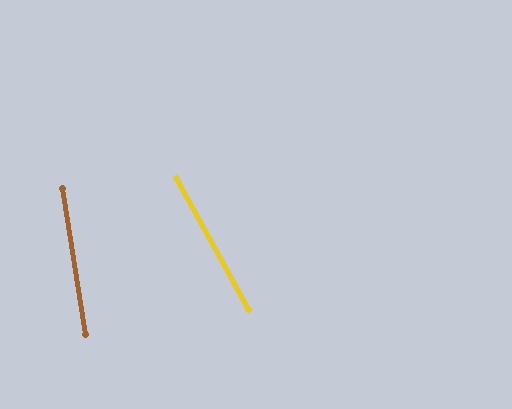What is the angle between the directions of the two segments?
Approximately 19 degrees.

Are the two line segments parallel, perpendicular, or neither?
Neither parallel nor perpendicular — they differ by about 19°.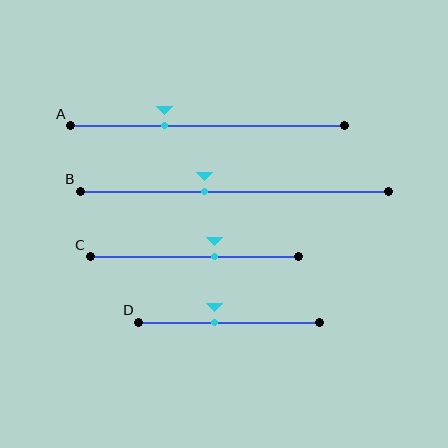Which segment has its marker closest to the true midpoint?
Segment D has its marker closest to the true midpoint.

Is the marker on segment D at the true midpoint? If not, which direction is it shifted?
No, the marker on segment D is shifted to the left by about 8% of the segment length.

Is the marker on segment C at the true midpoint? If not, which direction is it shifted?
No, the marker on segment C is shifted to the right by about 10% of the segment length.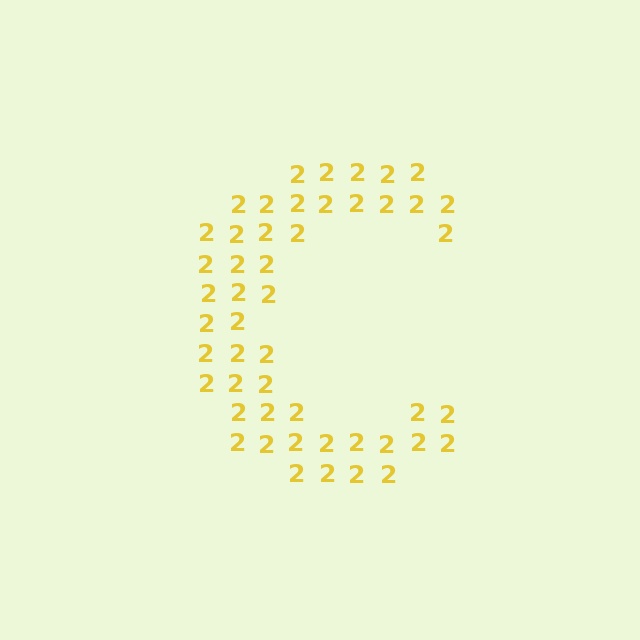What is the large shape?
The large shape is the letter C.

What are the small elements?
The small elements are digit 2's.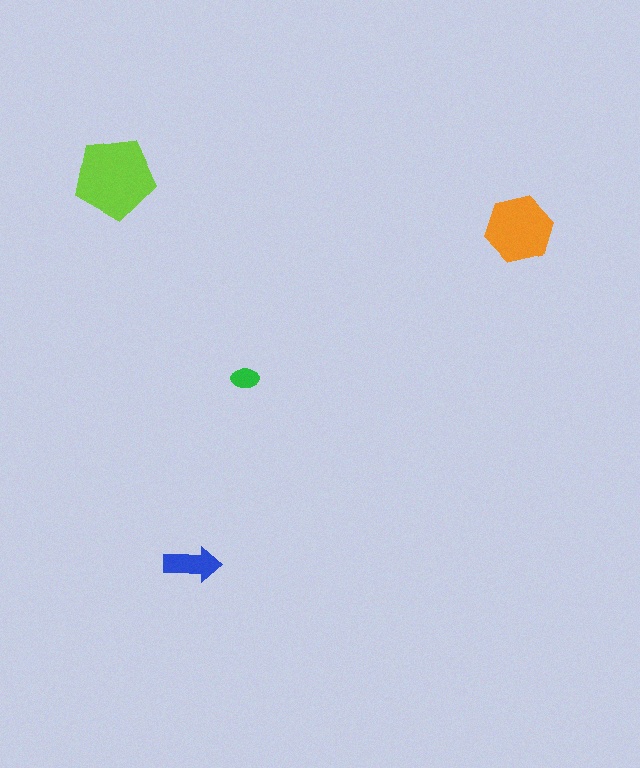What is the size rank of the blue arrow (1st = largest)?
3rd.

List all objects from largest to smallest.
The lime pentagon, the orange hexagon, the blue arrow, the green ellipse.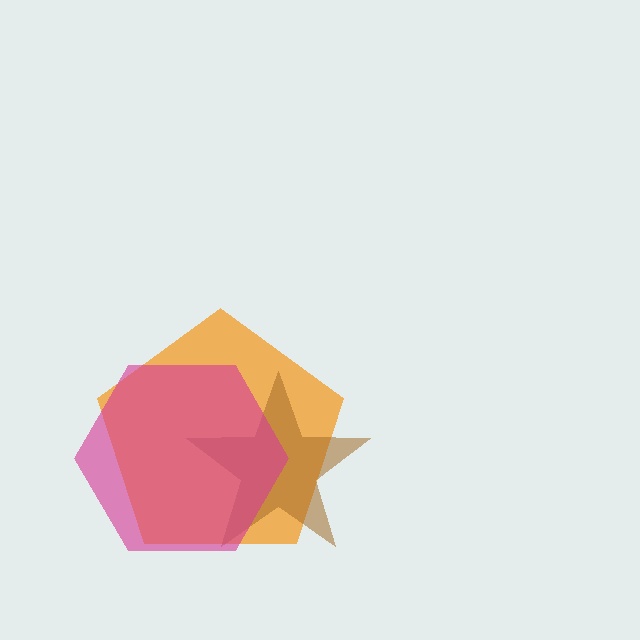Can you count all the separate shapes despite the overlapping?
Yes, there are 3 separate shapes.